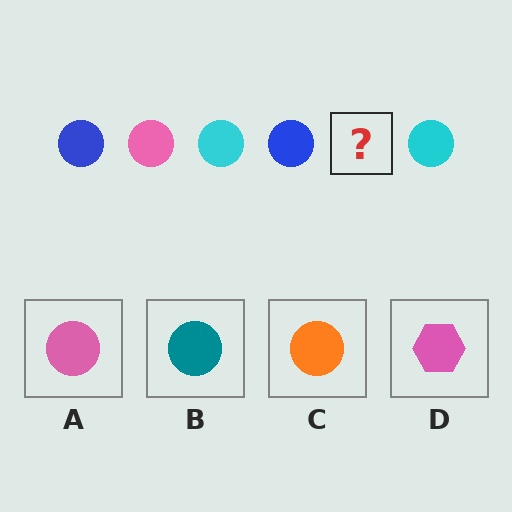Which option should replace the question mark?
Option A.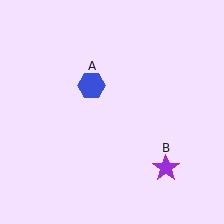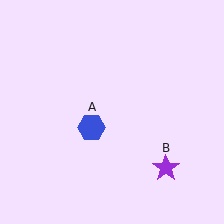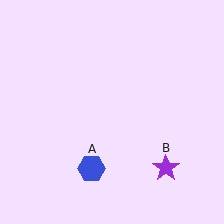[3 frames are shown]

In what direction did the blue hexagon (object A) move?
The blue hexagon (object A) moved down.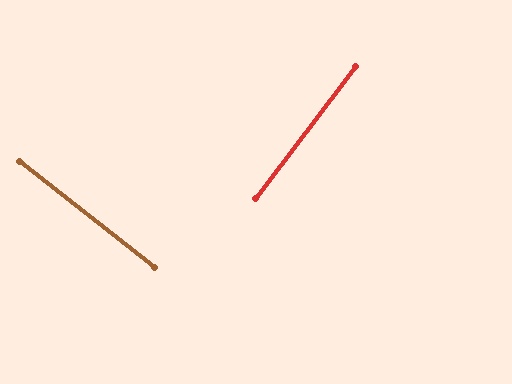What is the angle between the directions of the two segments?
Approximately 89 degrees.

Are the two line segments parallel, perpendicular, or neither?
Perpendicular — they meet at approximately 89°.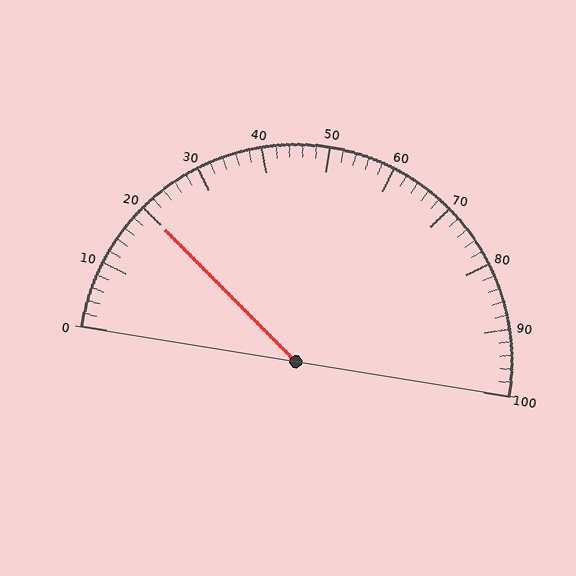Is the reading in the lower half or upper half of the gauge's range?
The reading is in the lower half of the range (0 to 100).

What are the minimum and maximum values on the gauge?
The gauge ranges from 0 to 100.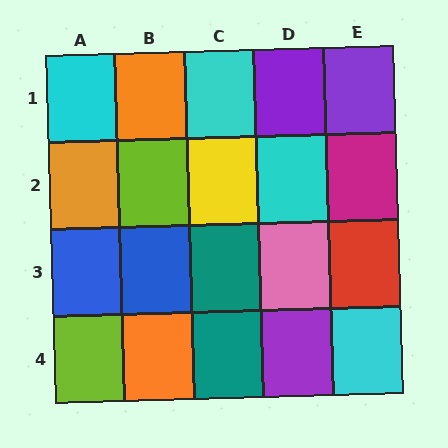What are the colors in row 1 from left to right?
Cyan, orange, cyan, purple, purple.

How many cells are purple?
3 cells are purple.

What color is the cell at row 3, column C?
Teal.